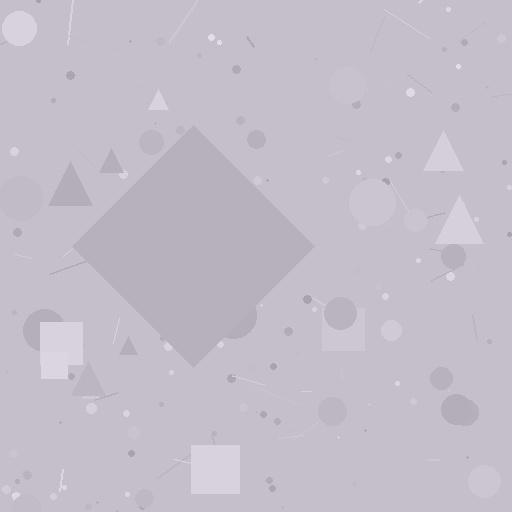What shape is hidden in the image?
A diamond is hidden in the image.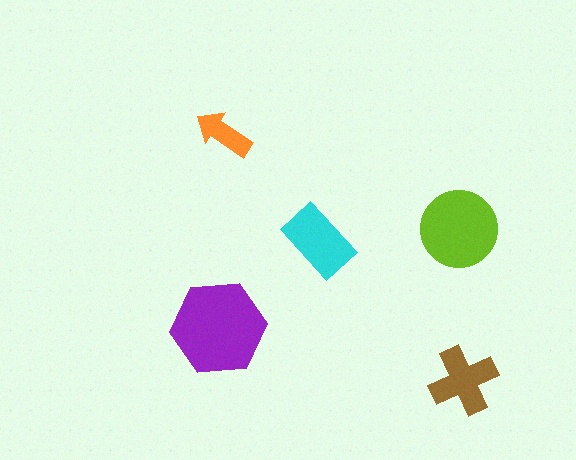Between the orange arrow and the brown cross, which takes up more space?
The brown cross.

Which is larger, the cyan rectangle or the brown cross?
The cyan rectangle.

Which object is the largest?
The purple hexagon.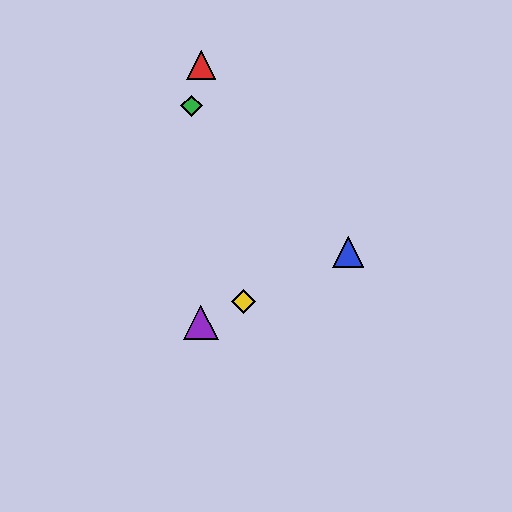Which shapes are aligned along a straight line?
The blue triangle, the yellow diamond, the purple triangle are aligned along a straight line.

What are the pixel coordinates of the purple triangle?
The purple triangle is at (201, 323).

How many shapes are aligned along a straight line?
3 shapes (the blue triangle, the yellow diamond, the purple triangle) are aligned along a straight line.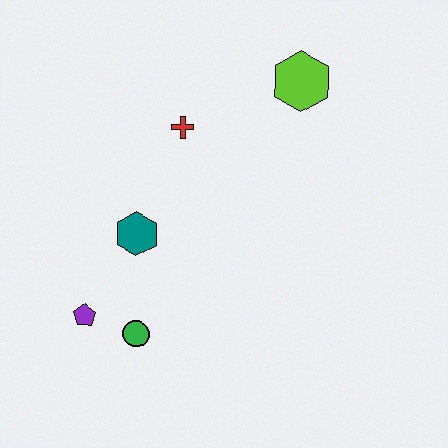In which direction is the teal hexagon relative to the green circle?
The teal hexagon is above the green circle.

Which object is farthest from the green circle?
The lime hexagon is farthest from the green circle.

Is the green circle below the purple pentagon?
Yes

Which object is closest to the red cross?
The teal hexagon is closest to the red cross.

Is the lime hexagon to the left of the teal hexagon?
No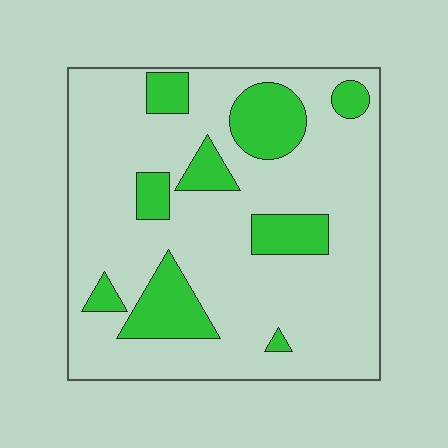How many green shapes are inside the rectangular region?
9.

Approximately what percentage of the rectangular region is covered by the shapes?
Approximately 20%.